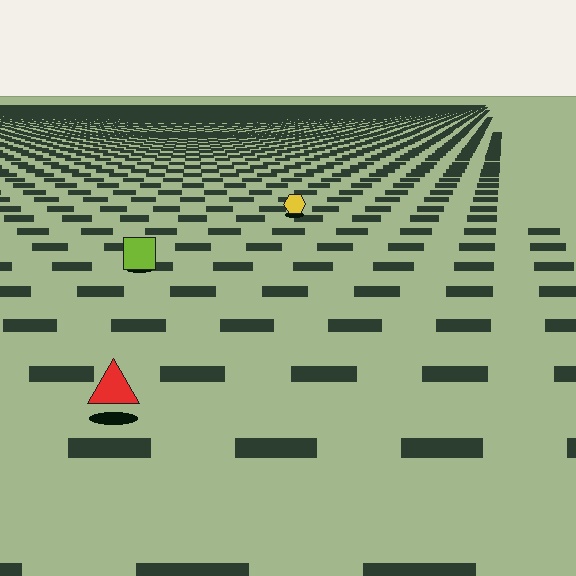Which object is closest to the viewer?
The red triangle is closest. The texture marks near it are larger and more spread out.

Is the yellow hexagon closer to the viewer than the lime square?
No. The lime square is closer — you can tell from the texture gradient: the ground texture is coarser near it.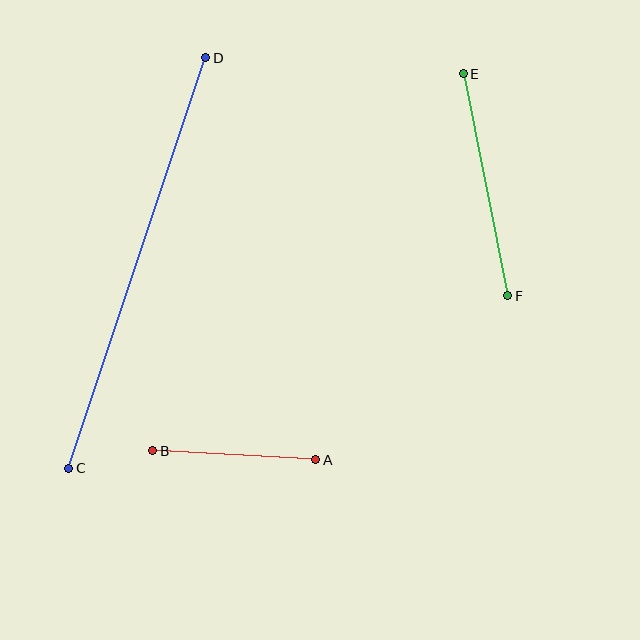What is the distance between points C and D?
The distance is approximately 433 pixels.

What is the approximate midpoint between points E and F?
The midpoint is at approximately (486, 185) pixels.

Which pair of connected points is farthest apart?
Points C and D are farthest apart.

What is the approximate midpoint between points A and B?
The midpoint is at approximately (234, 455) pixels.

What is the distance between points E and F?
The distance is approximately 226 pixels.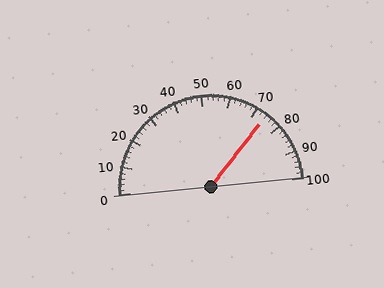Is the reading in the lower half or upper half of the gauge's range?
The reading is in the upper half of the range (0 to 100).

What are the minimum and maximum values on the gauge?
The gauge ranges from 0 to 100.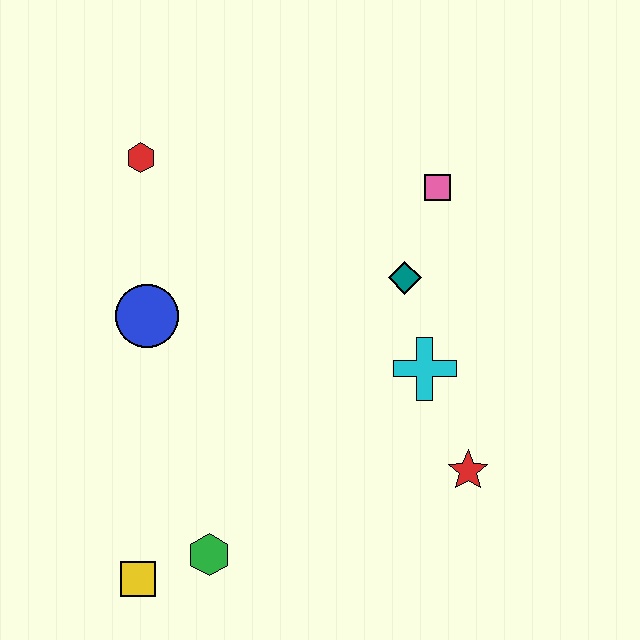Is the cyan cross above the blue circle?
No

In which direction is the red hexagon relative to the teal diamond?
The red hexagon is to the left of the teal diamond.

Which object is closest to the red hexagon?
The blue circle is closest to the red hexagon.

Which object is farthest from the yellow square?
The pink square is farthest from the yellow square.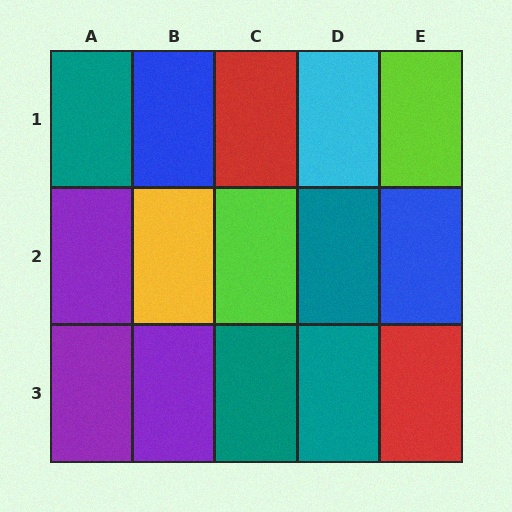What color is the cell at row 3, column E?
Red.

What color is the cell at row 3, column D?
Teal.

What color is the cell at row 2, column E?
Blue.